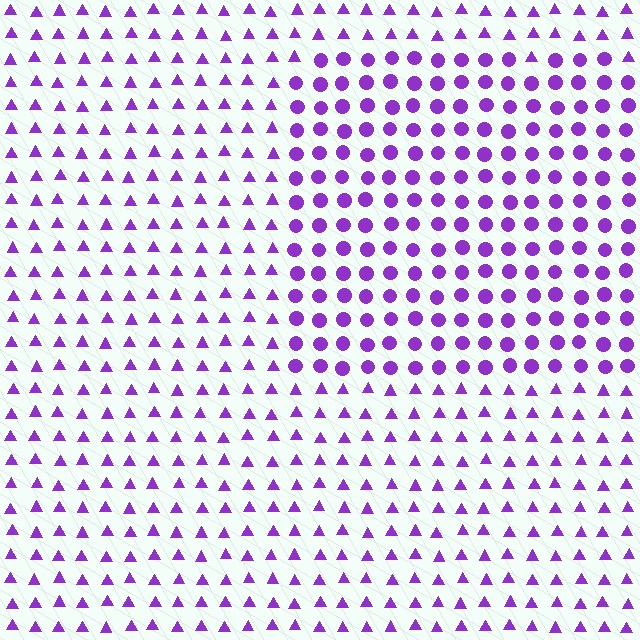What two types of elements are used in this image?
The image uses circles inside the rectangle region and triangles outside it.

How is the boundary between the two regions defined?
The boundary is defined by a change in element shape: circles inside vs. triangles outside. All elements share the same color and spacing.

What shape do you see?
I see a rectangle.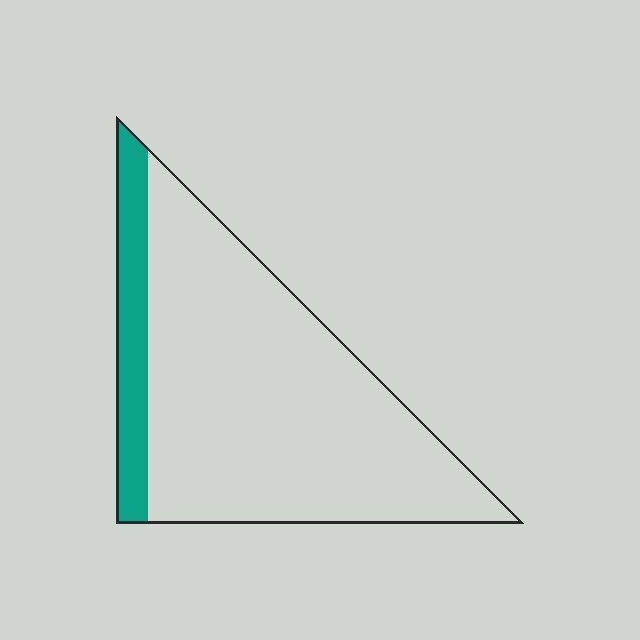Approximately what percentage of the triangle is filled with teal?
Approximately 15%.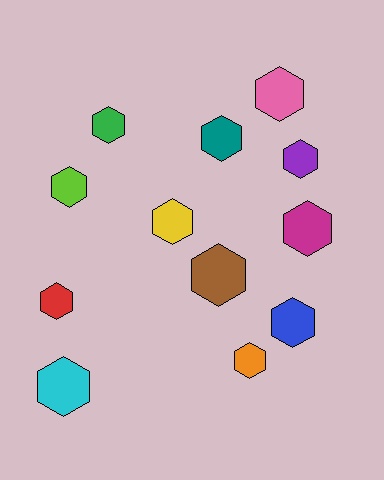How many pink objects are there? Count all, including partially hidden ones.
There is 1 pink object.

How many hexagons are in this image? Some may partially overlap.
There are 12 hexagons.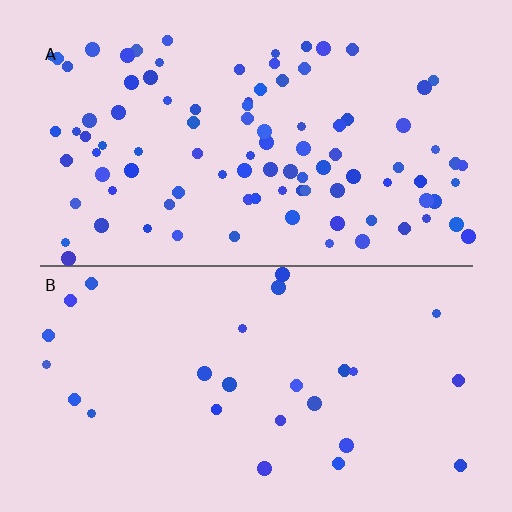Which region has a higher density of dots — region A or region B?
A (the top).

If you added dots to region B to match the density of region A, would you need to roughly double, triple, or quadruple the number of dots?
Approximately quadruple.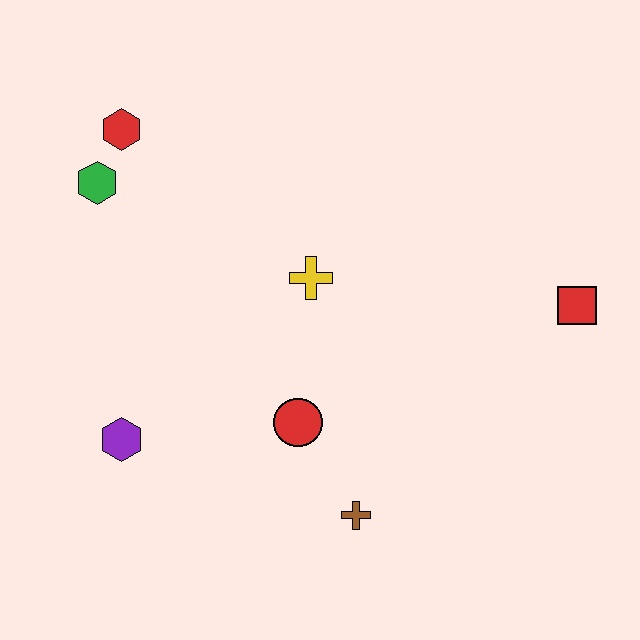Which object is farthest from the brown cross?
The red hexagon is farthest from the brown cross.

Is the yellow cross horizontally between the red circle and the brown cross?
Yes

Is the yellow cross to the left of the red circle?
No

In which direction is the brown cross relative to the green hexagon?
The brown cross is below the green hexagon.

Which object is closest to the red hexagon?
The green hexagon is closest to the red hexagon.